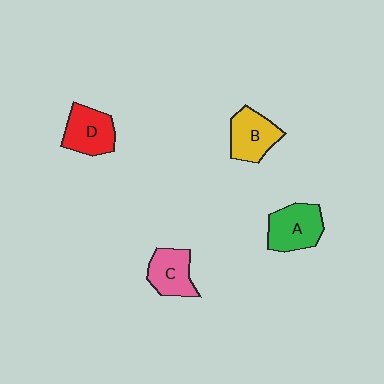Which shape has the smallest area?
Shape C (pink).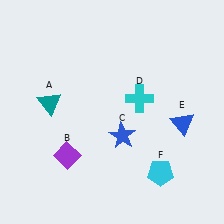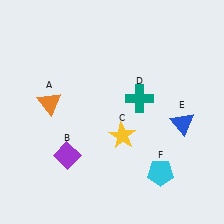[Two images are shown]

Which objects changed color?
A changed from teal to orange. C changed from blue to yellow. D changed from cyan to teal.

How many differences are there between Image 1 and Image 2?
There are 3 differences between the two images.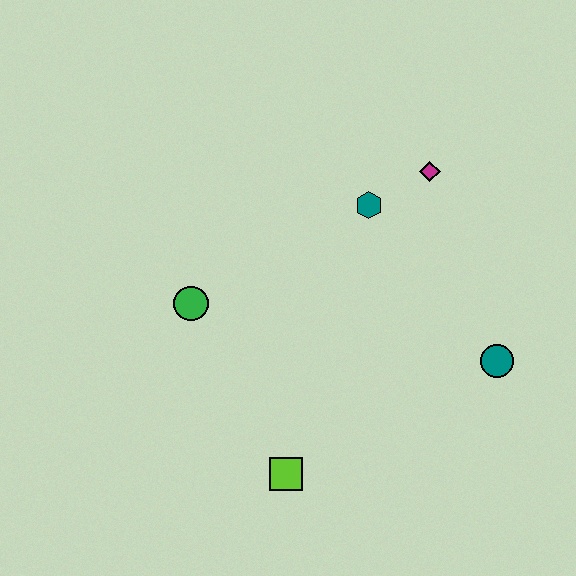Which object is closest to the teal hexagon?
The magenta diamond is closest to the teal hexagon.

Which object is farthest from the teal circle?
The green circle is farthest from the teal circle.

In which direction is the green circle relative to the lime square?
The green circle is above the lime square.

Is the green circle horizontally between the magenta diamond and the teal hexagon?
No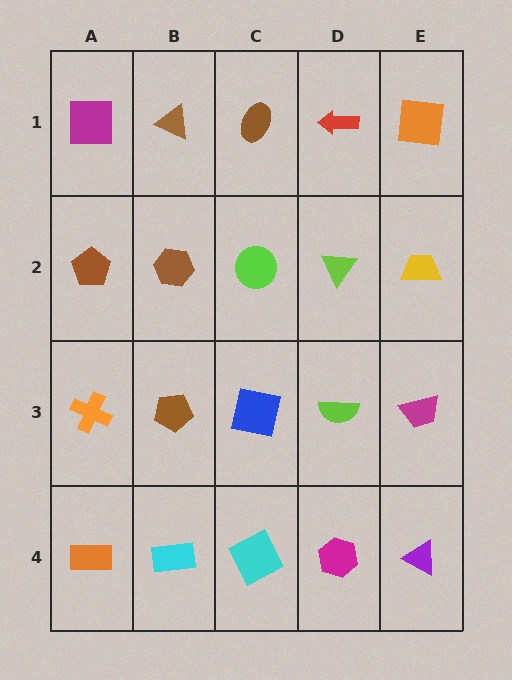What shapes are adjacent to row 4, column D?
A lime semicircle (row 3, column D), a cyan square (row 4, column C), a purple triangle (row 4, column E).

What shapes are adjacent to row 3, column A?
A brown pentagon (row 2, column A), an orange rectangle (row 4, column A), a brown pentagon (row 3, column B).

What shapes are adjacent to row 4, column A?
An orange cross (row 3, column A), a cyan rectangle (row 4, column B).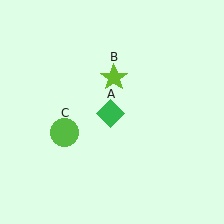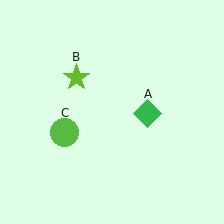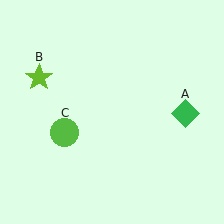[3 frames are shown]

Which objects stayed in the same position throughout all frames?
Lime circle (object C) remained stationary.